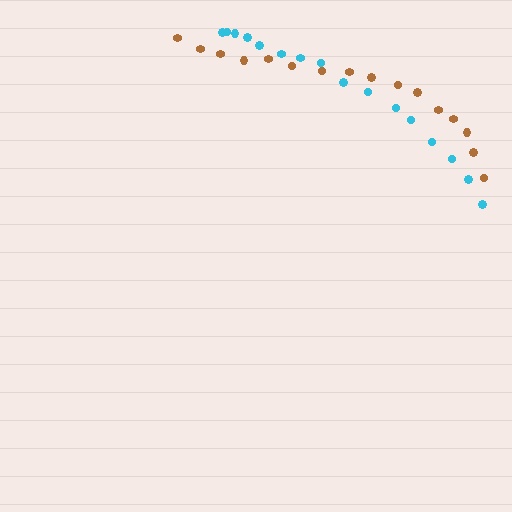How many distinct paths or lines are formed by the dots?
There are 2 distinct paths.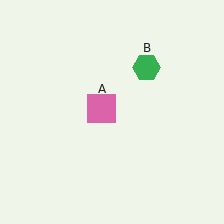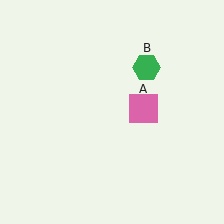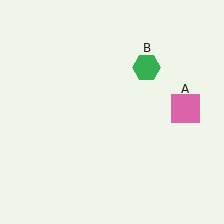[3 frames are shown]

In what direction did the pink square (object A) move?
The pink square (object A) moved right.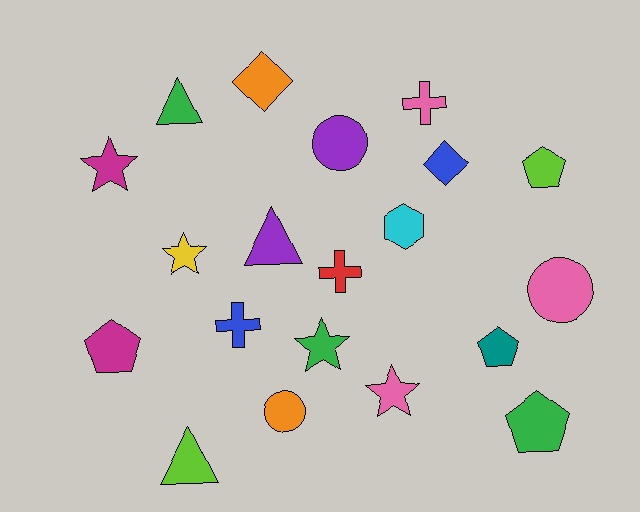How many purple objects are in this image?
There are 2 purple objects.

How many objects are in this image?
There are 20 objects.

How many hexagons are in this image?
There is 1 hexagon.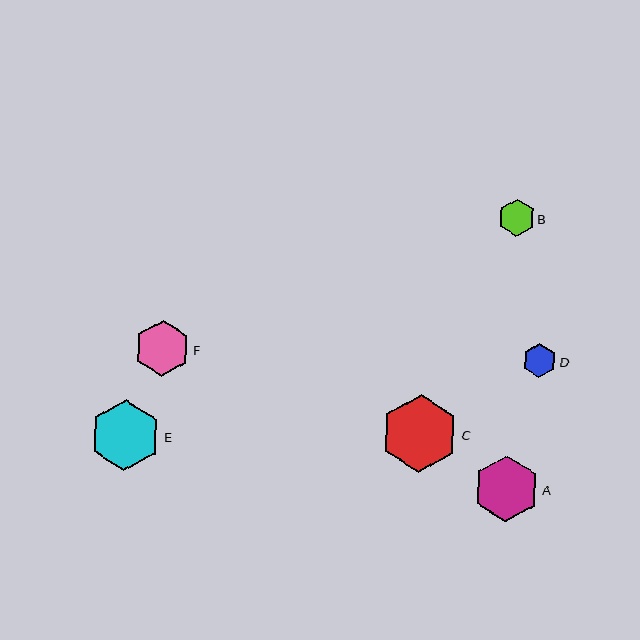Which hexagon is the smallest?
Hexagon D is the smallest with a size of approximately 34 pixels.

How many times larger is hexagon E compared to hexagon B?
Hexagon E is approximately 1.9 times the size of hexagon B.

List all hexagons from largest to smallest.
From largest to smallest: C, E, A, F, B, D.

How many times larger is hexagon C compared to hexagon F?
Hexagon C is approximately 1.4 times the size of hexagon F.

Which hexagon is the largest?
Hexagon C is the largest with a size of approximately 78 pixels.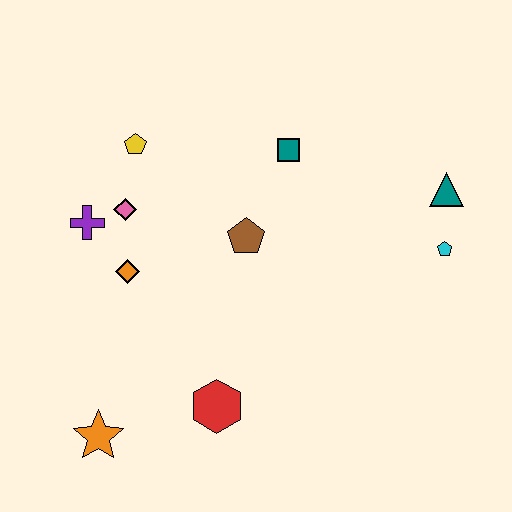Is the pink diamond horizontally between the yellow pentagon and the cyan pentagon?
No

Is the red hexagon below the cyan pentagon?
Yes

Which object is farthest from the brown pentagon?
The orange star is farthest from the brown pentagon.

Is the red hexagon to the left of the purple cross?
No